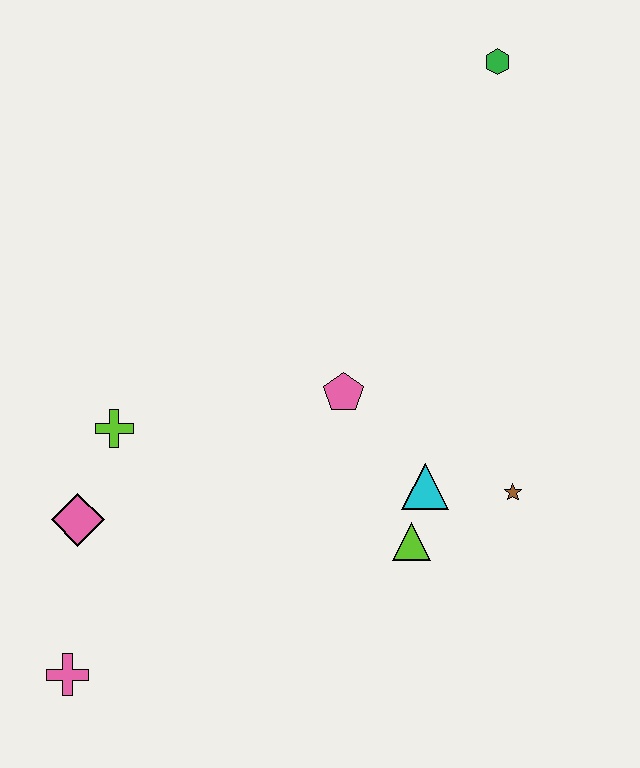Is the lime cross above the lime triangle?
Yes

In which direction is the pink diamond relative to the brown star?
The pink diamond is to the left of the brown star.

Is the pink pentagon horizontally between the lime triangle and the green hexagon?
No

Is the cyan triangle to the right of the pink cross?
Yes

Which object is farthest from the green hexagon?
The pink cross is farthest from the green hexagon.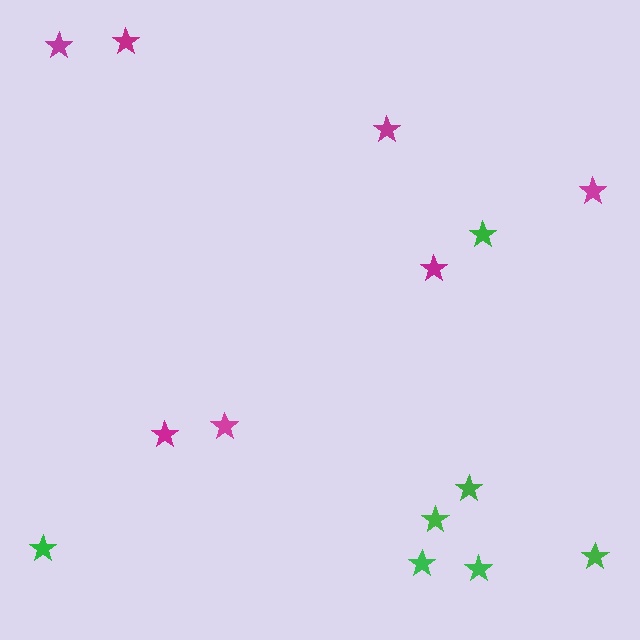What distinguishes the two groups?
There are 2 groups: one group of magenta stars (7) and one group of green stars (7).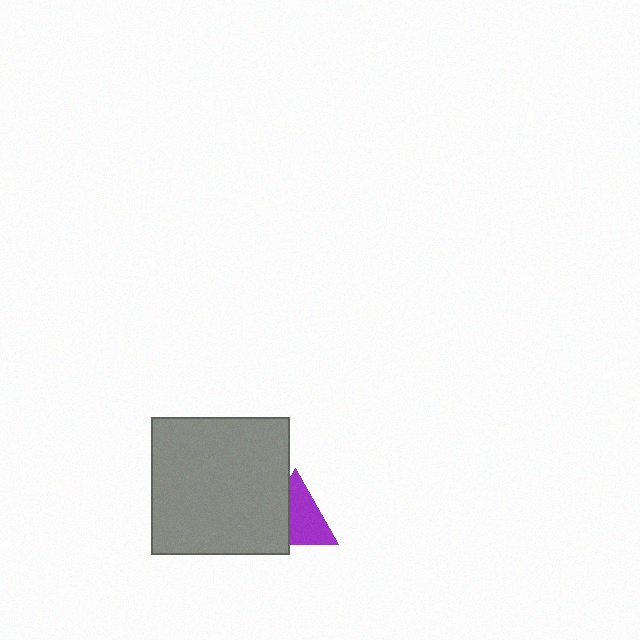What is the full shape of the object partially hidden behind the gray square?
The partially hidden object is a purple triangle.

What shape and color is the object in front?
The object in front is a gray square.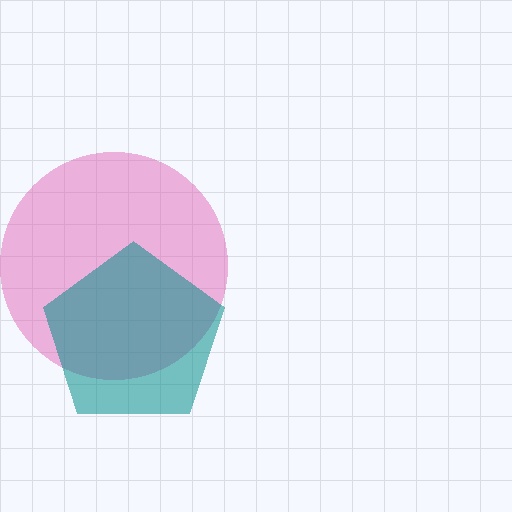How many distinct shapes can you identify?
There are 2 distinct shapes: a pink circle, a teal pentagon.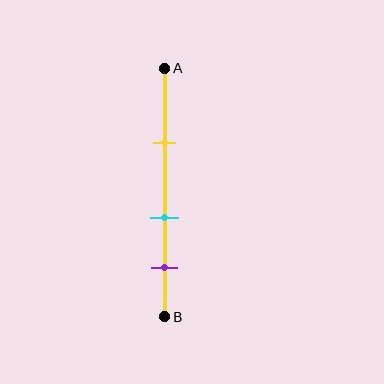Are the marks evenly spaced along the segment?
Yes, the marks are approximately evenly spaced.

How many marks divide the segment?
There are 3 marks dividing the segment.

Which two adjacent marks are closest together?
The cyan and purple marks are the closest adjacent pair.